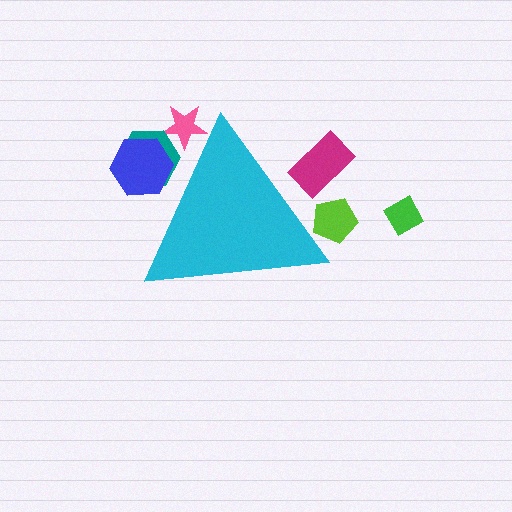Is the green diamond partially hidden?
No, the green diamond is fully visible.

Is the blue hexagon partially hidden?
Yes, the blue hexagon is partially hidden behind the cyan triangle.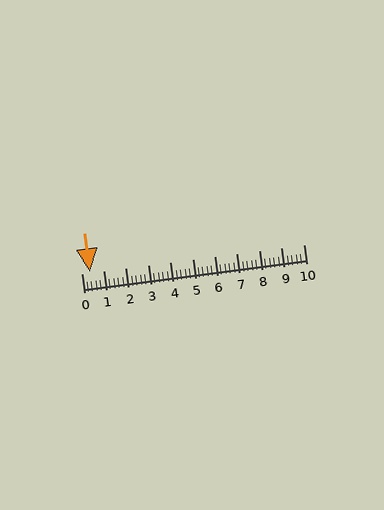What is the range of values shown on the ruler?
The ruler shows values from 0 to 10.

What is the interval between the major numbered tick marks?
The major tick marks are spaced 1 units apart.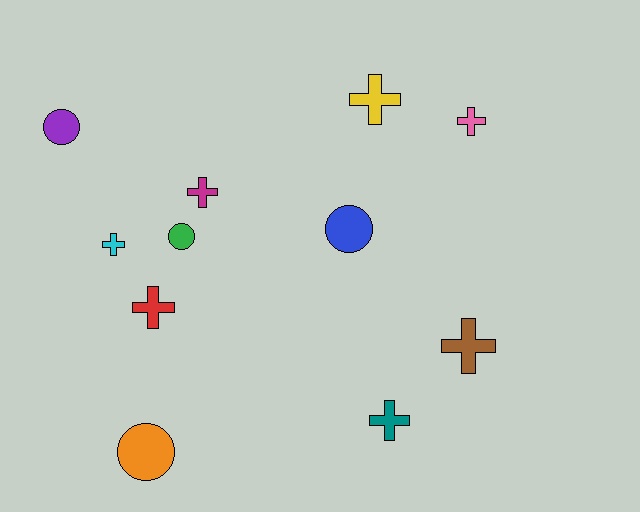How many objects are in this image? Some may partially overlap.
There are 11 objects.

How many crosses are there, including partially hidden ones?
There are 7 crosses.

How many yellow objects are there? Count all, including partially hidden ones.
There is 1 yellow object.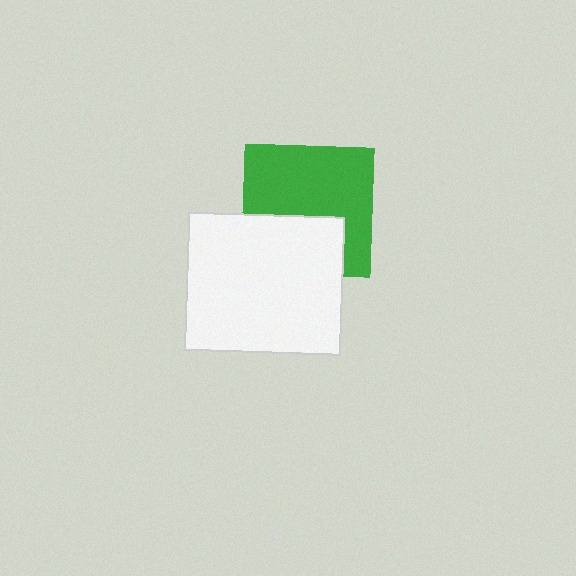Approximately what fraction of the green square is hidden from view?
Roughly 37% of the green square is hidden behind the white rectangle.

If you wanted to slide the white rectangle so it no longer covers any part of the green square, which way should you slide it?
Slide it down — that is the most direct way to separate the two shapes.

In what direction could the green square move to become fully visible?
The green square could move up. That would shift it out from behind the white rectangle entirely.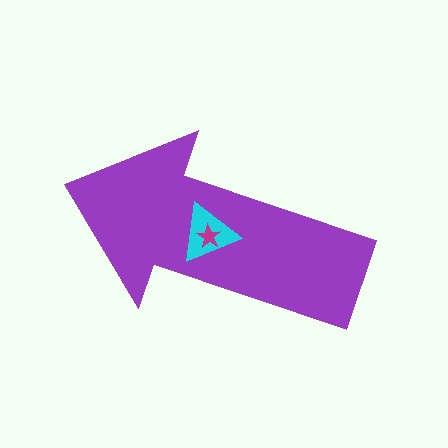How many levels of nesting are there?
3.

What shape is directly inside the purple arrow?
The cyan triangle.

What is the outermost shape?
The purple arrow.